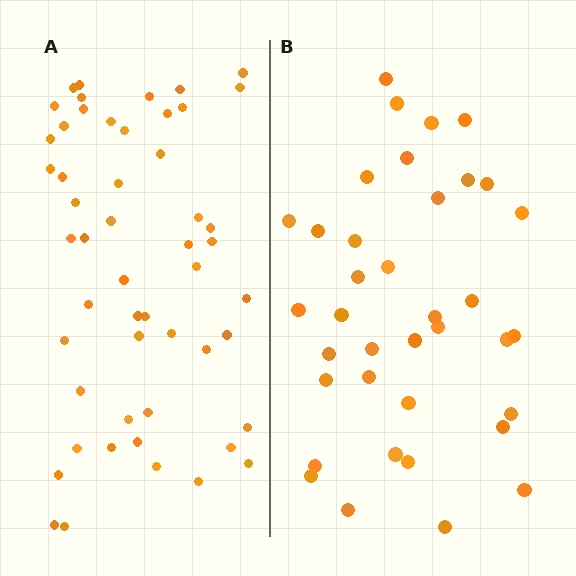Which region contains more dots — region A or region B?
Region A (the left region) has more dots.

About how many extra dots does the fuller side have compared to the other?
Region A has approximately 15 more dots than region B.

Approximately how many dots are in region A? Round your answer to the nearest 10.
About 50 dots. (The exact count is 52, which rounds to 50.)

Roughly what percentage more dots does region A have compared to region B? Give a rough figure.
About 40% more.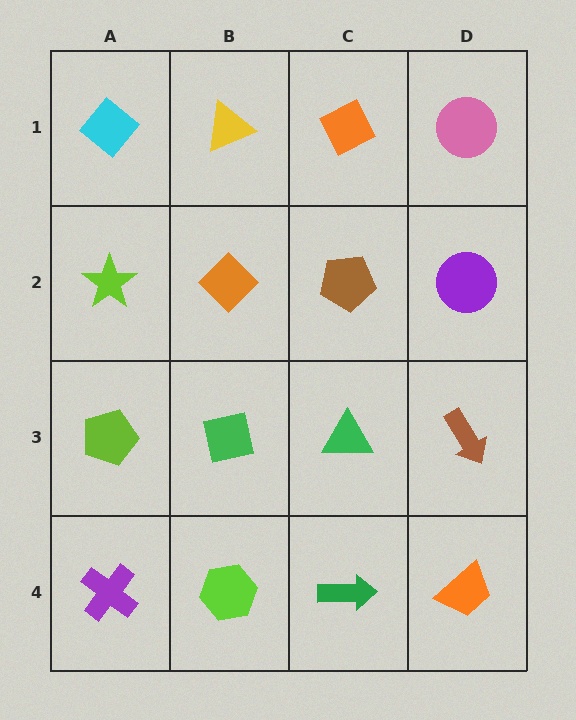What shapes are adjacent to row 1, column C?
A brown pentagon (row 2, column C), a yellow triangle (row 1, column B), a pink circle (row 1, column D).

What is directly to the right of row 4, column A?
A lime hexagon.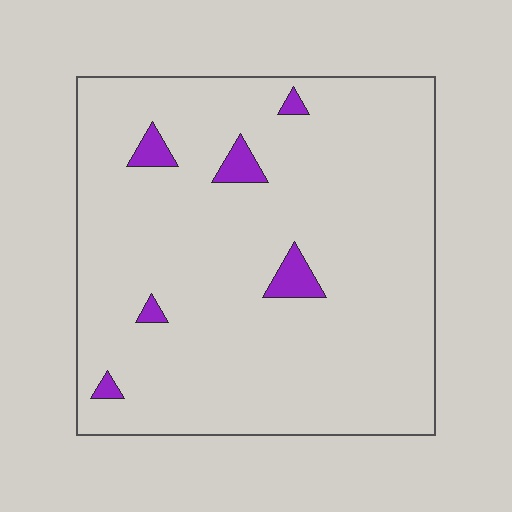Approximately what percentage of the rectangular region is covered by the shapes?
Approximately 5%.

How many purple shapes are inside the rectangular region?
6.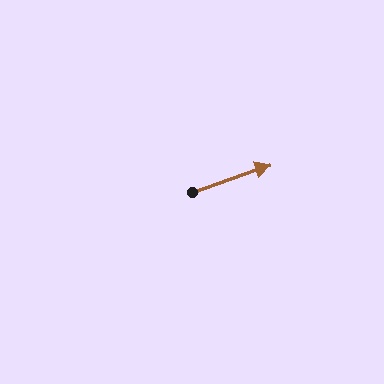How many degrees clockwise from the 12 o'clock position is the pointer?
Approximately 70 degrees.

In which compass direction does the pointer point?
East.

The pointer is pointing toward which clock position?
Roughly 2 o'clock.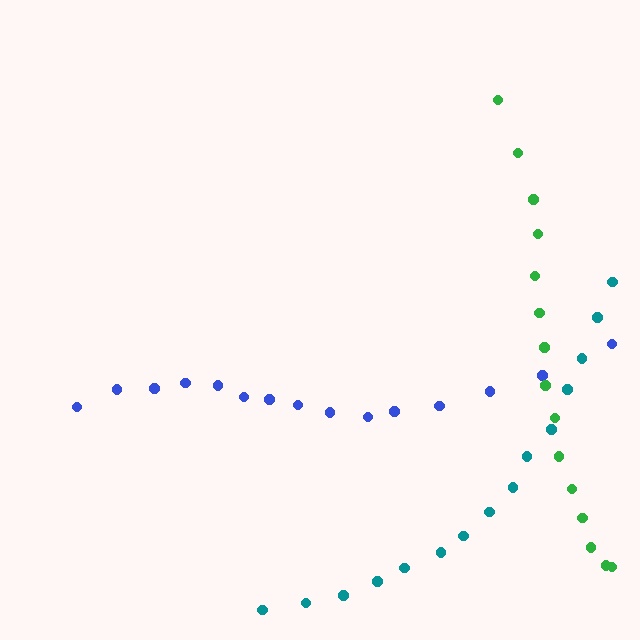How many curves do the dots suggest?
There are 3 distinct paths.